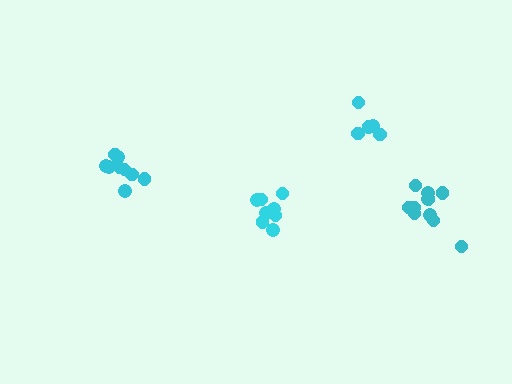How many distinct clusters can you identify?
There are 4 distinct clusters.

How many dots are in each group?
Group 1: 8 dots, Group 2: 9 dots, Group 3: 11 dots, Group 4: 5 dots (33 total).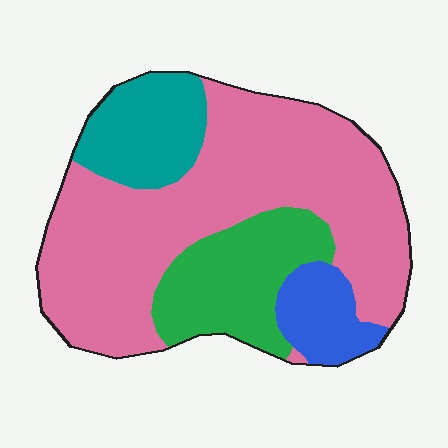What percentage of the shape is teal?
Teal takes up less than a quarter of the shape.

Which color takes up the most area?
Pink, at roughly 60%.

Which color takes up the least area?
Blue, at roughly 10%.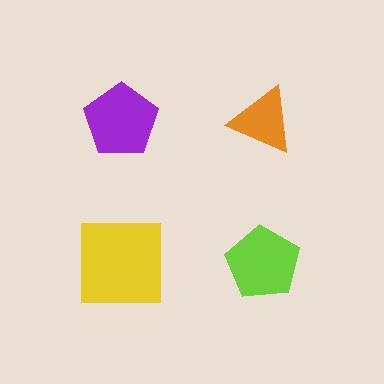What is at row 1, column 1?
A purple pentagon.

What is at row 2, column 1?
A yellow square.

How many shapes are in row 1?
2 shapes.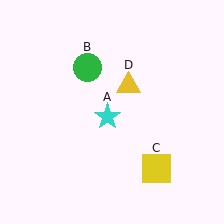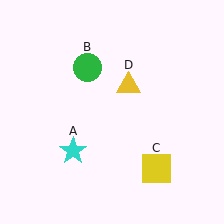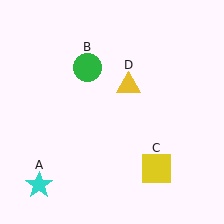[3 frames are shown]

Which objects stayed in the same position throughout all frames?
Green circle (object B) and yellow square (object C) and yellow triangle (object D) remained stationary.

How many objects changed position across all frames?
1 object changed position: cyan star (object A).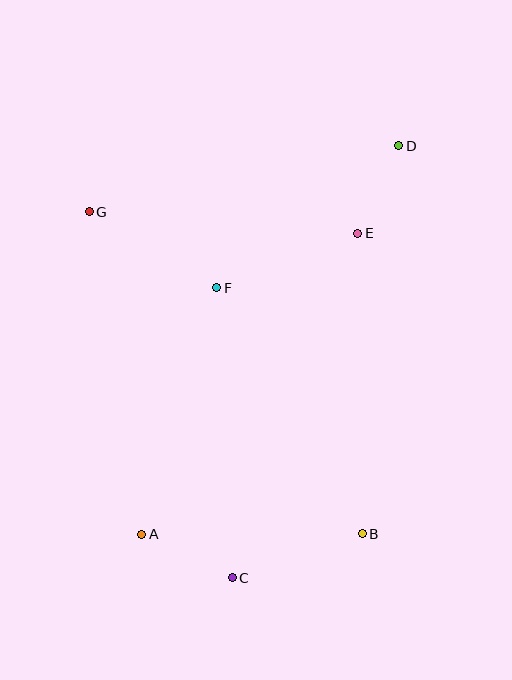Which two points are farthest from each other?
Points A and D are farthest from each other.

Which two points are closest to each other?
Points D and E are closest to each other.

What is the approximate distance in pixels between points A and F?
The distance between A and F is approximately 258 pixels.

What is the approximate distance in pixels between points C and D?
The distance between C and D is approximately 463 pixels.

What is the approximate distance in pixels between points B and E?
The distance between B and E is approximately 301 pixels.